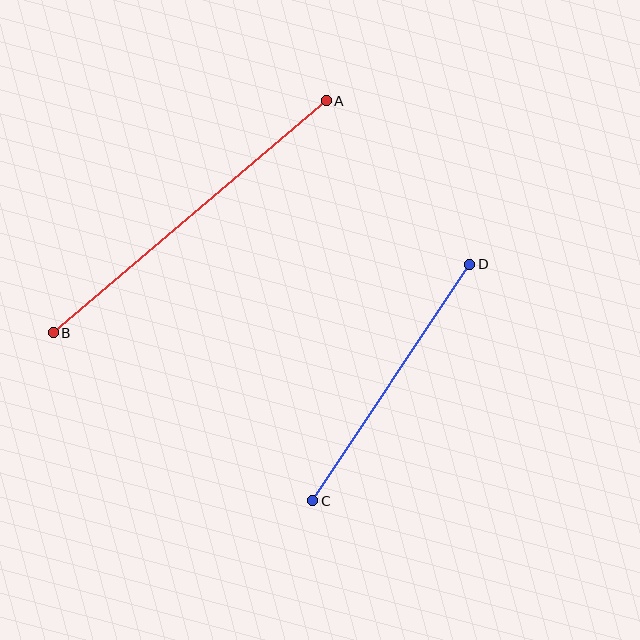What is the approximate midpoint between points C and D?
The midpoint is at approximately (391, 383) pixels.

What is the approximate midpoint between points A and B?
The midpoint is at approximately (190, 217) pixels.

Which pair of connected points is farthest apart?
Points A and B are farthest apart.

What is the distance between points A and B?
The distance is approximately 358 pixels.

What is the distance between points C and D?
The distance is approximately 284 pixels.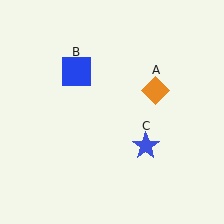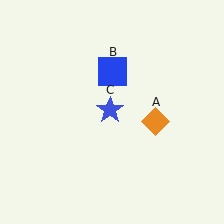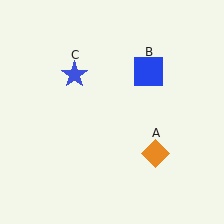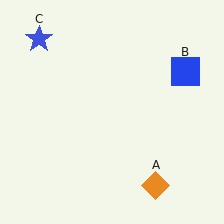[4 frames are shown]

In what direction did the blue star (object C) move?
The blue star (object C) moved up and to the left.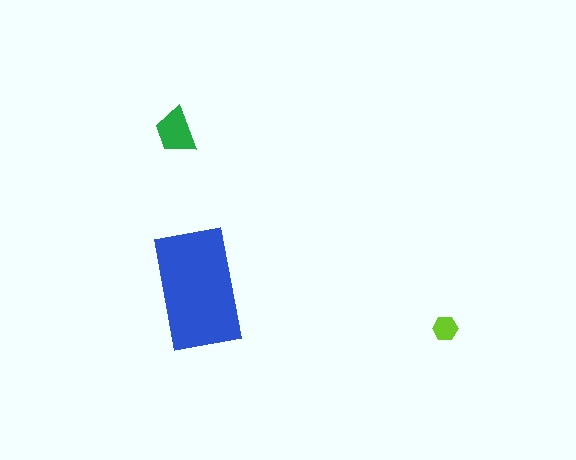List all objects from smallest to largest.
The lime hexagon, the green trapezoid, the blue rectangle.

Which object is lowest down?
The lime hexagon is bottommost.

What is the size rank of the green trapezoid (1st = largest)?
2nd.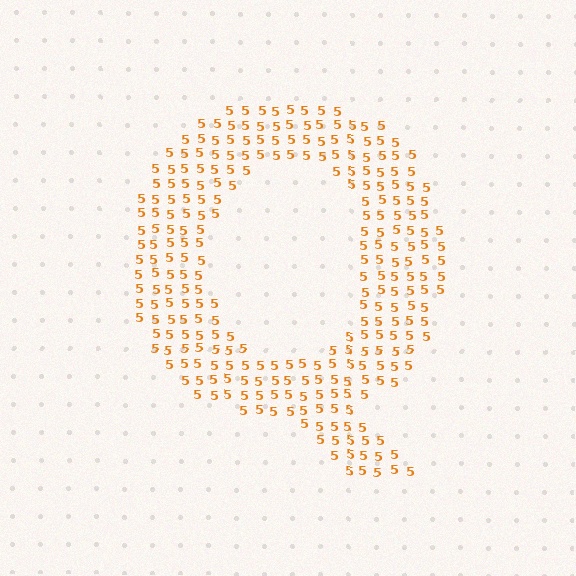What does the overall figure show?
The overall figure shows the letter Q.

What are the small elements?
The small elements are digit 5's.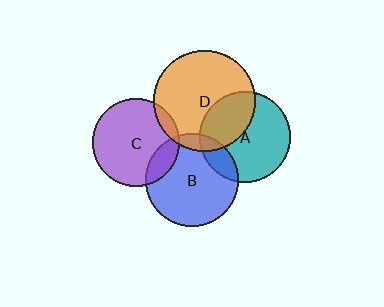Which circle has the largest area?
Circle D (orange).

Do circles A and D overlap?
Yes.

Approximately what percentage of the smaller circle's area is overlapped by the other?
Approximately 35%.